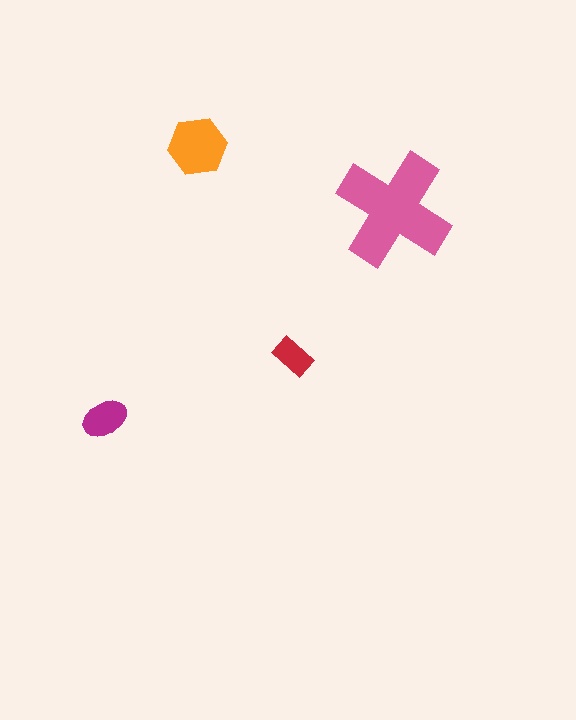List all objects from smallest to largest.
The red rectangle, the magenta ellipse, the orange hexagon, the pink cross.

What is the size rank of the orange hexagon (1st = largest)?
2nd.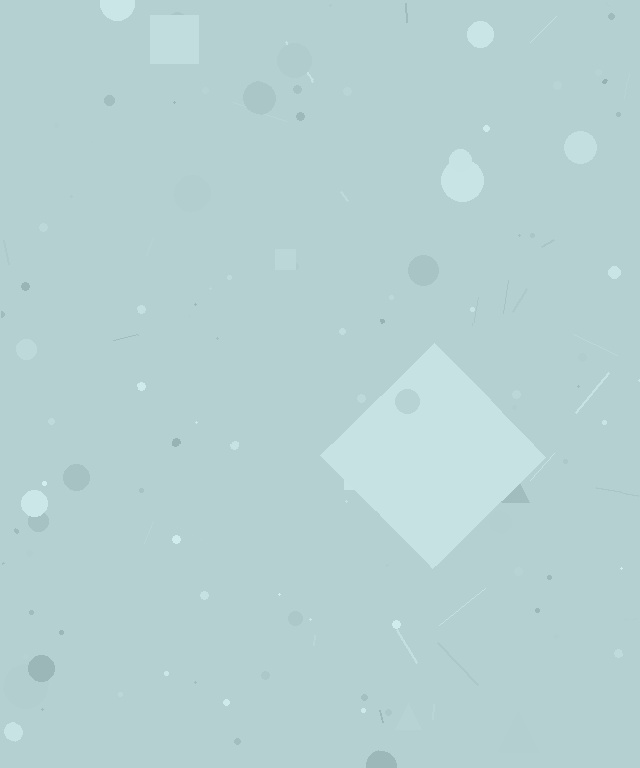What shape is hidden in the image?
A diamond is hidden in the image.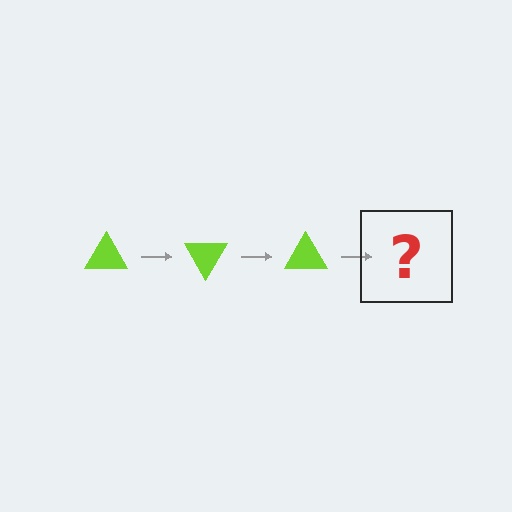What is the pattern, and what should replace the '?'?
The pattern is that the triangle rotates 60 degrees each step. The '?' should be a lime triangle rotated 180 degrees.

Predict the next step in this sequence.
The next step is a lime triangle rotated 180 degrees.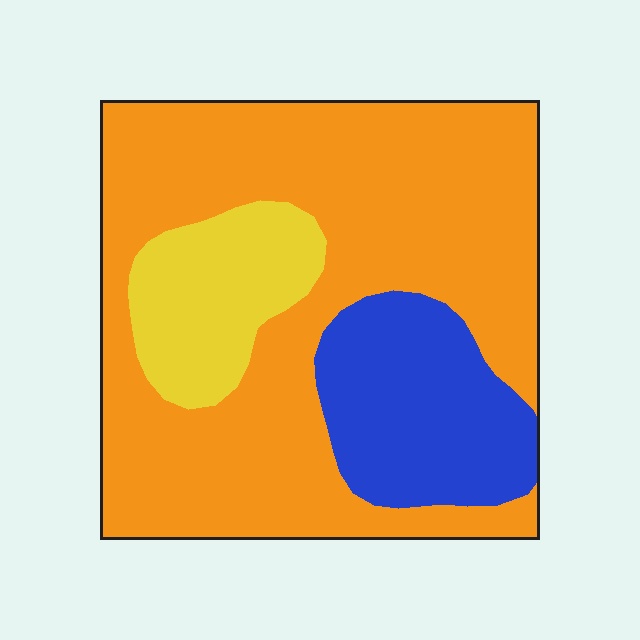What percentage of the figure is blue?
Blue covers 19% of the figure.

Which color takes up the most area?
Orange, at roughly 65%.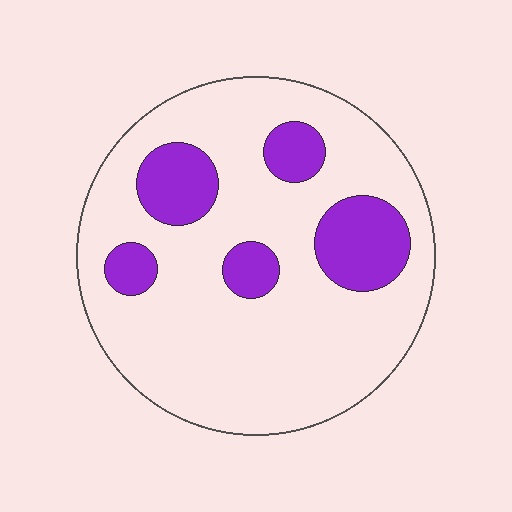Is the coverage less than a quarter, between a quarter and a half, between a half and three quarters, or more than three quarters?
Less than a quarter.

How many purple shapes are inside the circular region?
5.